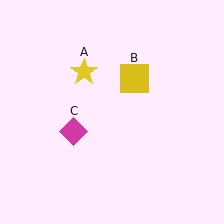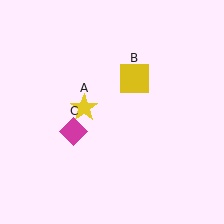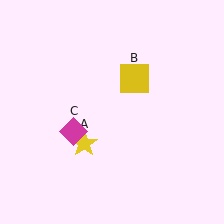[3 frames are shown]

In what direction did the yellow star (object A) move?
The yellow star (object A) moved down.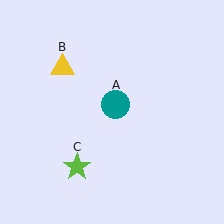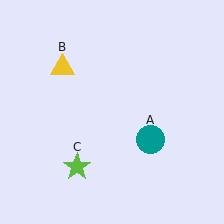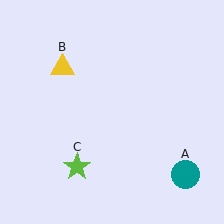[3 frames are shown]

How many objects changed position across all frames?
1 object changed position: teal circle (object A).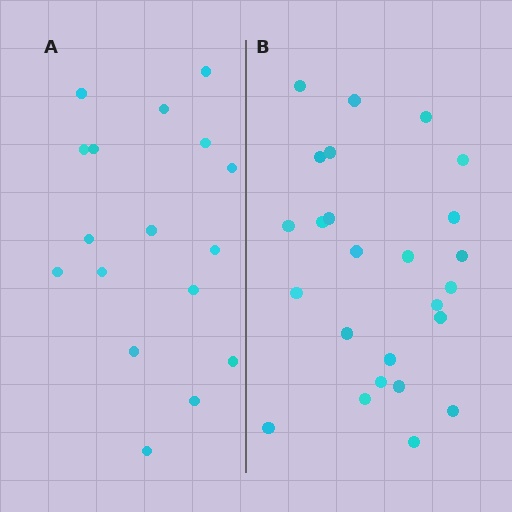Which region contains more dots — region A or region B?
Region B (the right region) has more dots.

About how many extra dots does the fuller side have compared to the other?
Region B has roughly 8 or so more dots than region A.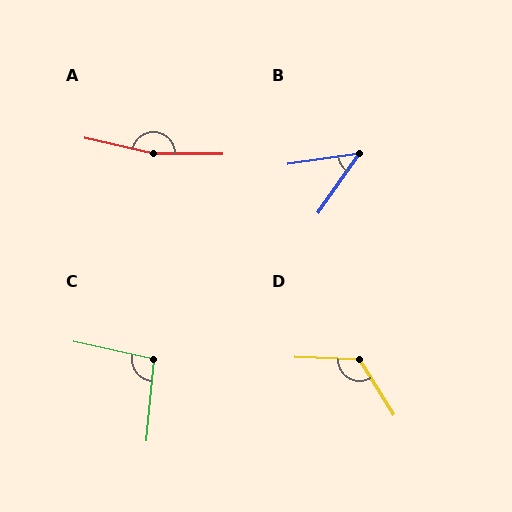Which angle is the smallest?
B, at approximately 47 degrees.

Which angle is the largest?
A, at approximately 168 degrees.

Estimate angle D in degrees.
Approximately 124 degrees.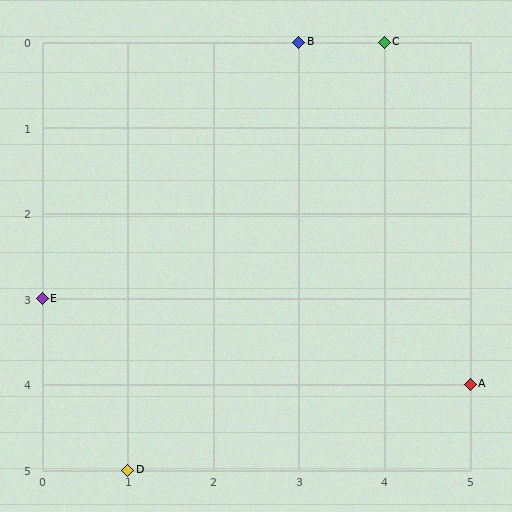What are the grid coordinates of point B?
Point B is at grid coordinates (3, 0).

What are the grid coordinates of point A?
Point A is at grid coordinates (5, 4).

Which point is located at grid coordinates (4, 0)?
Point C is at (4, 0).